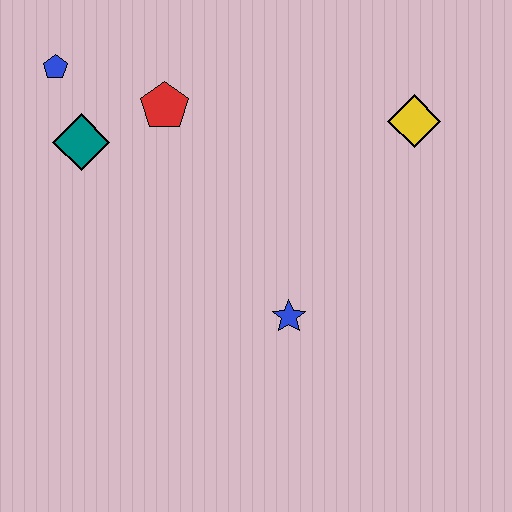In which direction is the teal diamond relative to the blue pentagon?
The teal diamond is below the blue pentagon.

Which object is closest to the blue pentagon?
The teal diamond is closest to the blue pentagon.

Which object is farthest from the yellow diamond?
The blue pentagon is farthest from the yellow diamond.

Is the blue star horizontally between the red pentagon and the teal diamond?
No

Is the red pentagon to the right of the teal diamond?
Yes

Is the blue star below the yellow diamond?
Yes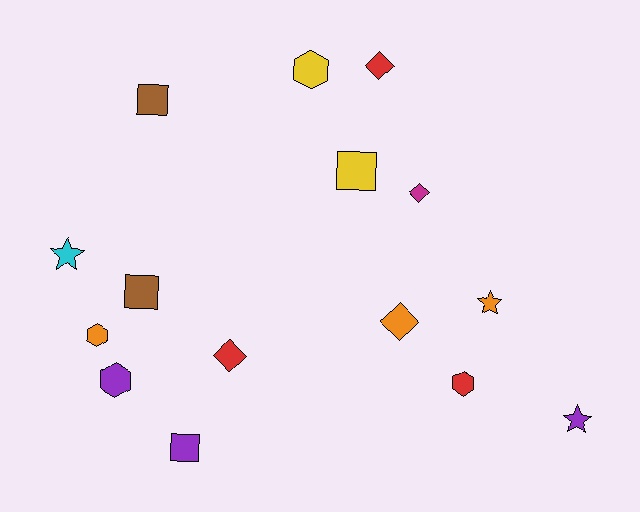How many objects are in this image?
There are 15 objects.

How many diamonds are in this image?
There are 4 diamonds.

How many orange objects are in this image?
There are 3 orange objects.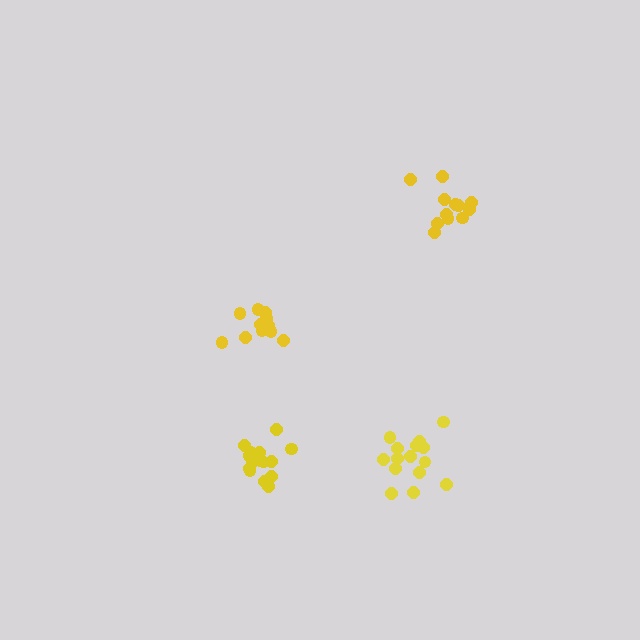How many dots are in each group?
Group 1: 11 dots, Group 2: 15 dots, Group 3: 12 dots, Group 4: 15 dots (53 total).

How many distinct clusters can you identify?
There are 4 distinct clusters.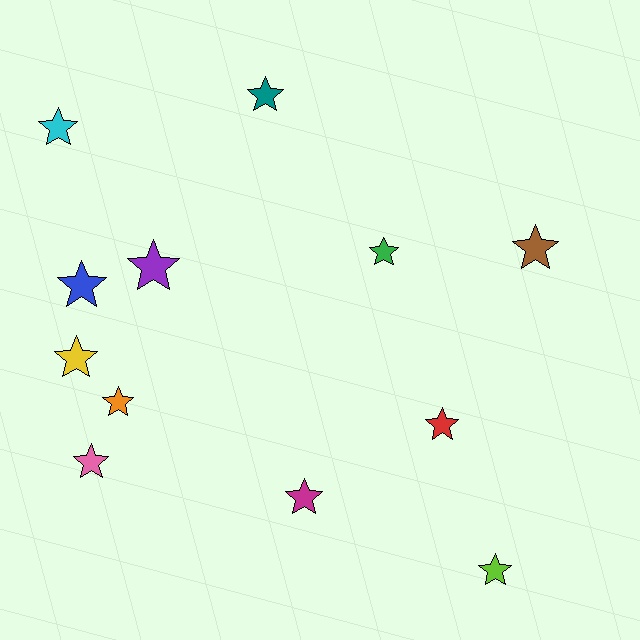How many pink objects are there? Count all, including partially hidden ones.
There is 1 pink object.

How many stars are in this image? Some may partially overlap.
There are 12 stars.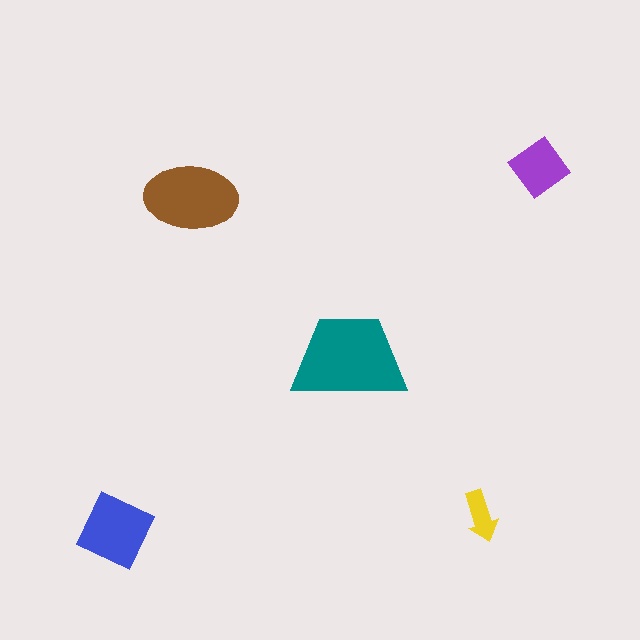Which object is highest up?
The purple diamond is topmost.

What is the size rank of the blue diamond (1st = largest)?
3rd.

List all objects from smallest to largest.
The yellow arrow, the purple diamond, the blue diamond, the brown ellipse, the teal trapezoid.